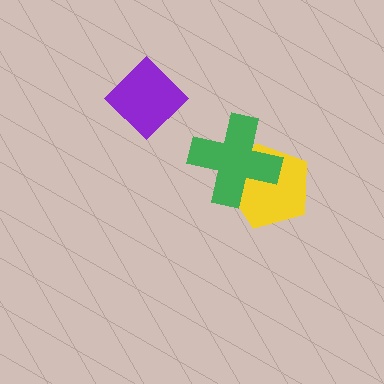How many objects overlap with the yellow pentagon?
1 object overlaps with the yellow pentagon.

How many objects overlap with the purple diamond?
0 objects overlap with the purple diamond.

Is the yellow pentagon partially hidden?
Yes, it is partially covered by another shape.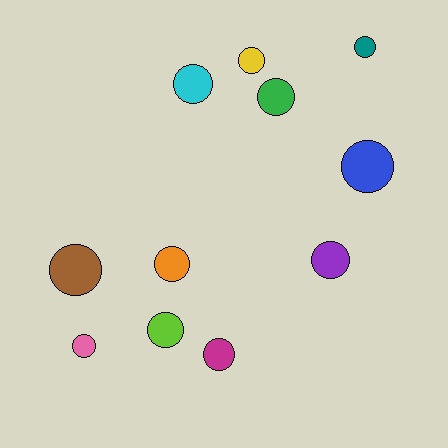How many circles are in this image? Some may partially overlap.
There are 11 circles.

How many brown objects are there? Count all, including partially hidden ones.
There is 1 brown object.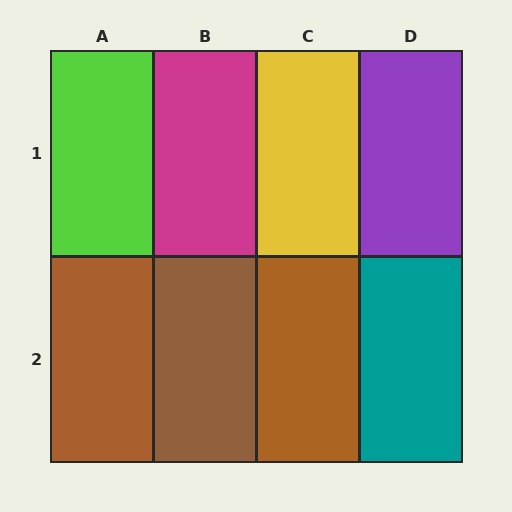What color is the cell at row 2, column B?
Brown.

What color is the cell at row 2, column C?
Brown.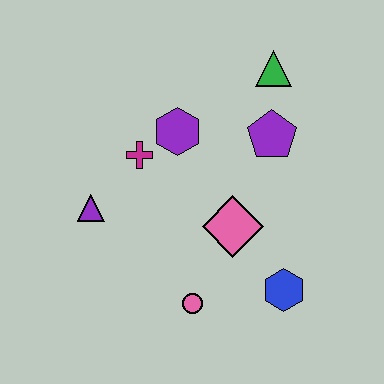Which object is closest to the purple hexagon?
The magenta cross is closest to the purple hexagon.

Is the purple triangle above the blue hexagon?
Yes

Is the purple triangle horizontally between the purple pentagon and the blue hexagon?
No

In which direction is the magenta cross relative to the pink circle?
The magenta cross is above the pink circle.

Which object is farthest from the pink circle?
The green triangle is farthest from the pink circle.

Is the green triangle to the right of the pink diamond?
Yes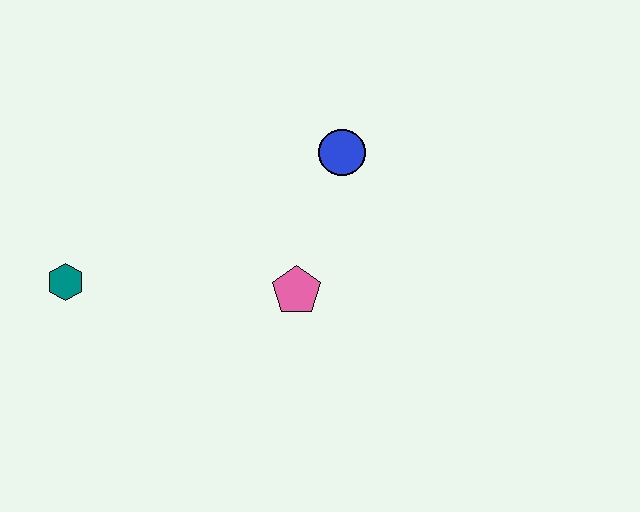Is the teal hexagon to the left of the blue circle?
Yes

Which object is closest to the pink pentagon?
The blue circle is closest to the pink pentagon.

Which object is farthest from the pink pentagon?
The teal hexagon is farthest from the pink pentagon.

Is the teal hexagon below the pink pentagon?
No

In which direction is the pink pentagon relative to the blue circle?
The pink pentagon is below the blue circle.